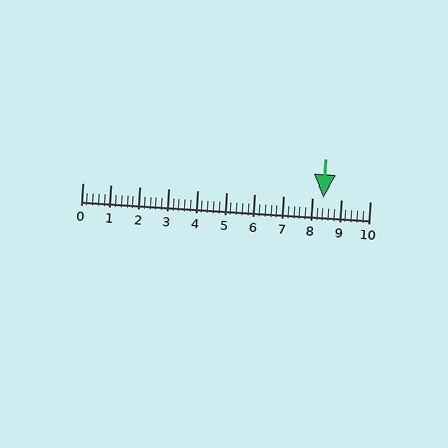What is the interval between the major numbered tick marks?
The major tick marks are spaced 1 units apart.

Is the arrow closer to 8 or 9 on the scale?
The arrow is closer to 8.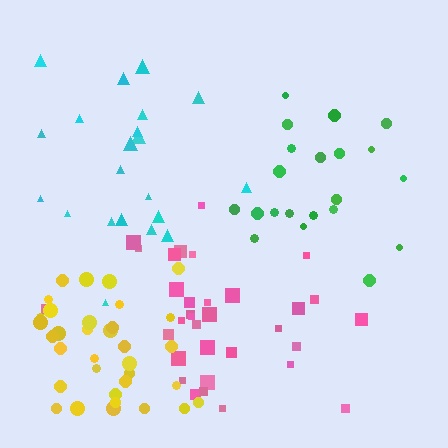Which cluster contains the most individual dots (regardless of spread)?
Yellow (35).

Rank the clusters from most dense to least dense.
yellow, pink, green, cyan.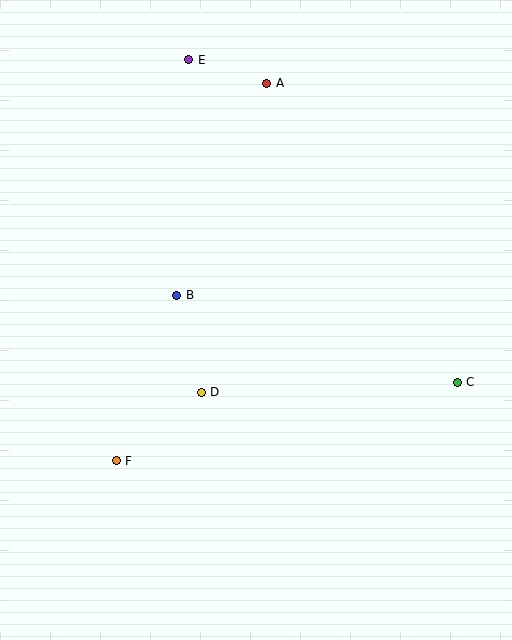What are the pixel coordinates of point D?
Point D is at (201, 392).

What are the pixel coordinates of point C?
Point C is at (457, 382).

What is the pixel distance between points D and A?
The distance between D and A is 316 pixels.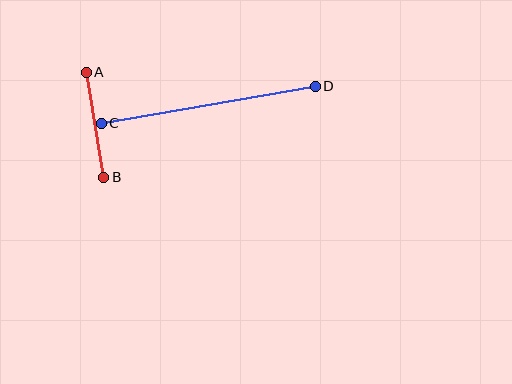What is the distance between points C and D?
The distance is approximately 217 pixels.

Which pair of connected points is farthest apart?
Points C and D are farthest apart.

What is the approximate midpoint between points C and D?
The midpoint is at approximately (208, 105) pixels.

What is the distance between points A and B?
The distance is approximately 106 pixels.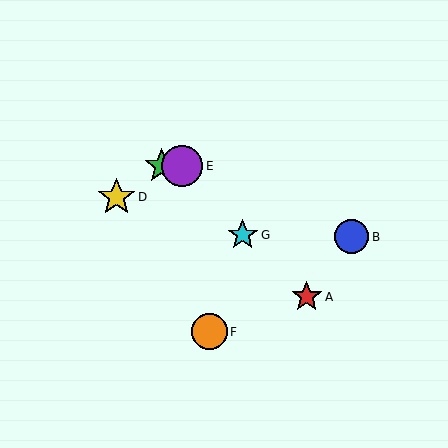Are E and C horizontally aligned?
Yes, both are at y≈166.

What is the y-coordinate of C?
Object C is at y≈166.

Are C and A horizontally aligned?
No, C is at y≈166 and A is at y≈297.